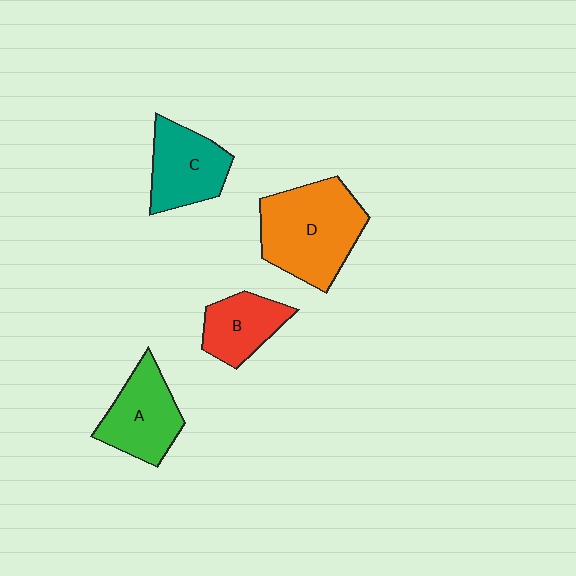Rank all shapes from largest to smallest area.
From largest to smallest: D (orange), A (green), C (teal), B (red).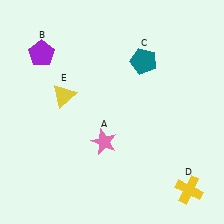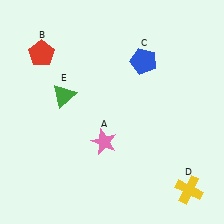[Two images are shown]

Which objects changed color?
B changed from purple to red. C changed from teal to blue. E changed from yellow to green.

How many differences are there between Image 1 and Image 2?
There are 3 differences between the two images.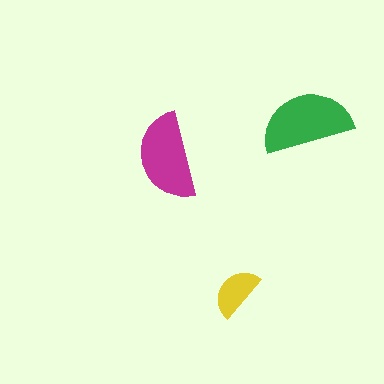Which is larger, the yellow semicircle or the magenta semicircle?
The magenta one.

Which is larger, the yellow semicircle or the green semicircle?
The green one.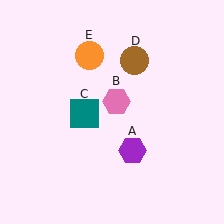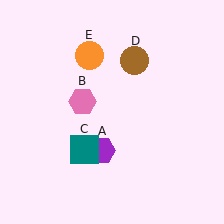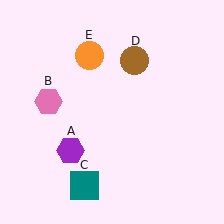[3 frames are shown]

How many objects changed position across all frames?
3 objects changed position: purple hexagon (object A), pink hexagon (object B), teal square (object C).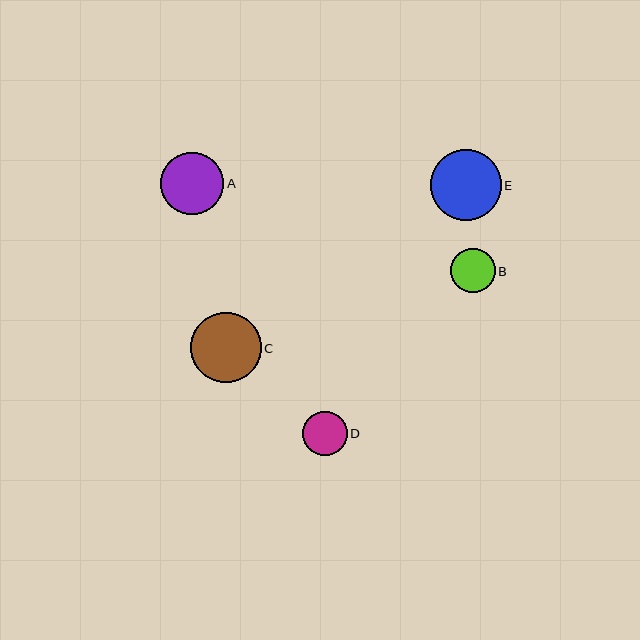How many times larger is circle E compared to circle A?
Circle E is approximately 1.1 times the size of circle A.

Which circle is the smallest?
Circle D is the smallest with a size of approximately 44 pixels.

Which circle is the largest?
Circle C is the largest with a size of approximately 71 pixels.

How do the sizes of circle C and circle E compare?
Circle C and circle E are approximately the same size.